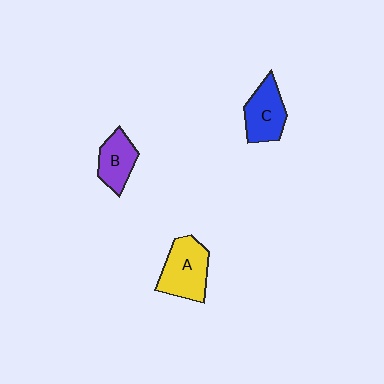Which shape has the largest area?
Shape A (yellow).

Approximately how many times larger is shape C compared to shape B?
Approximately 1.2 times.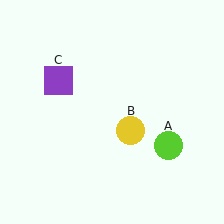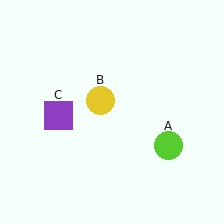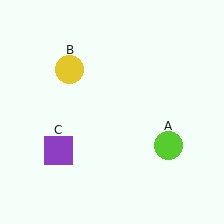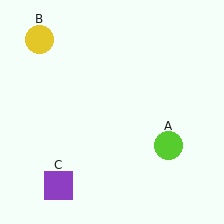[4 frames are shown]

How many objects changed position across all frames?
2 objects changed position: yellow circle (object B), purple square (object C).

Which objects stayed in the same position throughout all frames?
Lime circle (object A) remained stationary.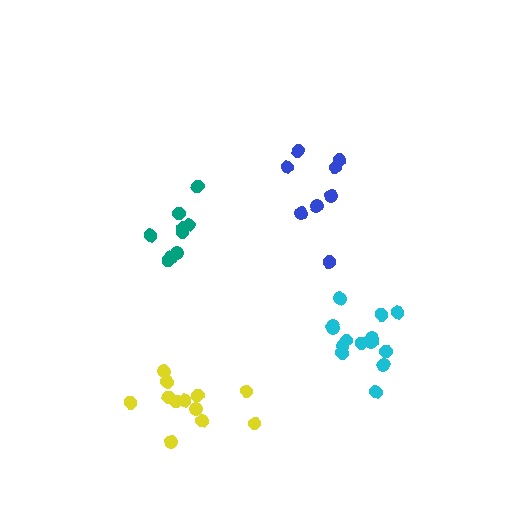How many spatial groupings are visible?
There are 4 spatial groupings.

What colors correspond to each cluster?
The clusters are colored: yellow, teal, cyan, blue.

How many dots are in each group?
Group 1: 12 dots, Group 2: 9 dots, Group 3: 14 dots, Group 4: 8 dots (43 total).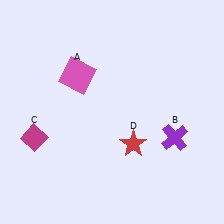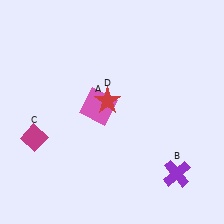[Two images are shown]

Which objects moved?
The objects that moved are: the pink square (A), the purple cross (B), the red star (D).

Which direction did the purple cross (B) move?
The purple cross (B) moved down.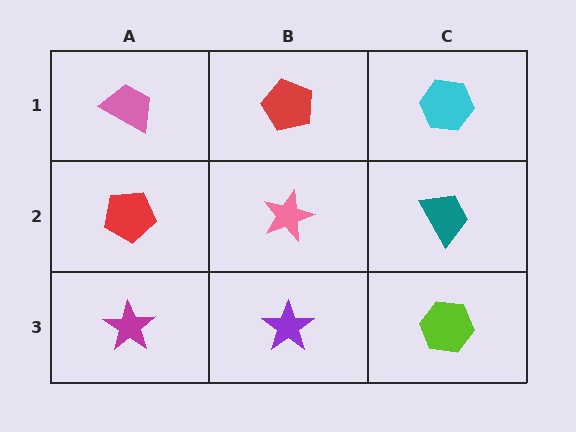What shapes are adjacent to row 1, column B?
A pink star (row 2, column B), a pink trapezoid (row 1, column A), a cyan hexagon (row 1, column C).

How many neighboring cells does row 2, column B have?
4.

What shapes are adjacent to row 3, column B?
A pink star (row 2, column B), a magenta star (row 3, column A), a lime hexagon (row 3, column C).